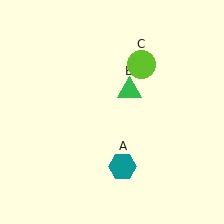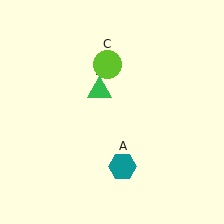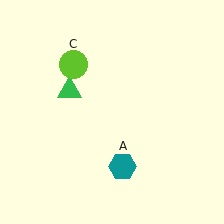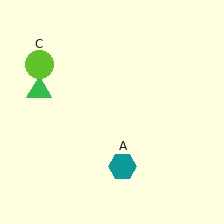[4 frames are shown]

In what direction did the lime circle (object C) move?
The lime circle (object C) moved left.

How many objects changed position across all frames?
2 objects changed position: green triangle (object B), lime circle (object C).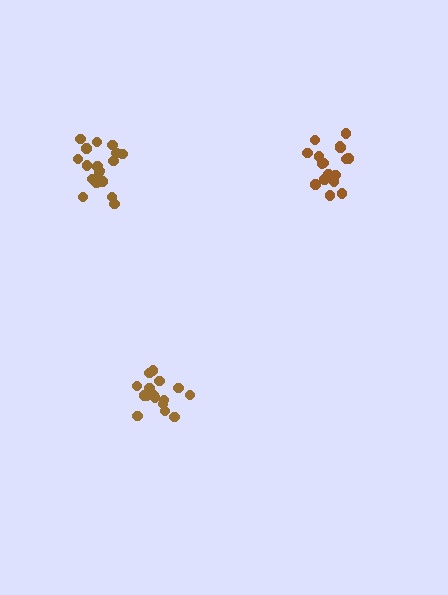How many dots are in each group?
Group 1: 17 dots, Group 2: 18 dots, Group 3: 16 dots (51 total).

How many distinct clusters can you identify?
There are 3 distinct clusters.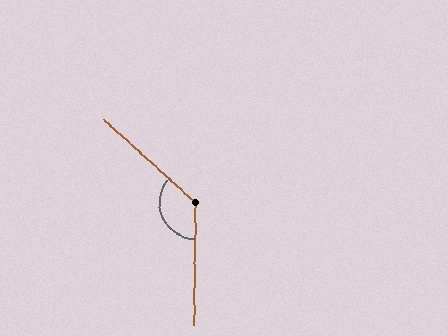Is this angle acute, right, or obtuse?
It is obtuse.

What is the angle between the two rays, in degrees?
Approximately 131 degrees.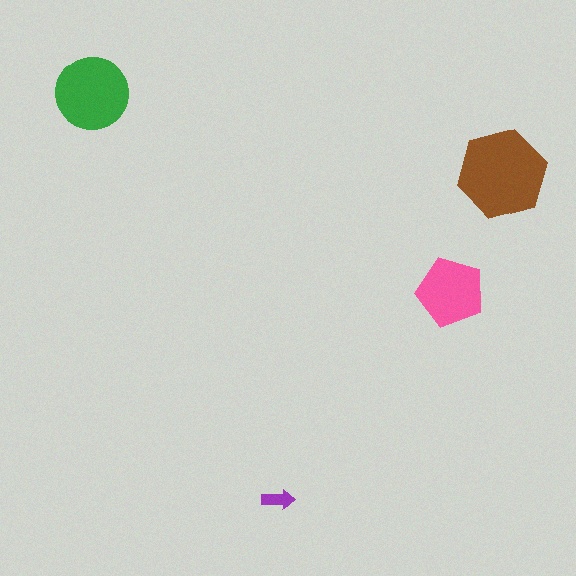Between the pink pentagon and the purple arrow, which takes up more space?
The pink pentagon.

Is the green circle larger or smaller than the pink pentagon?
Larger.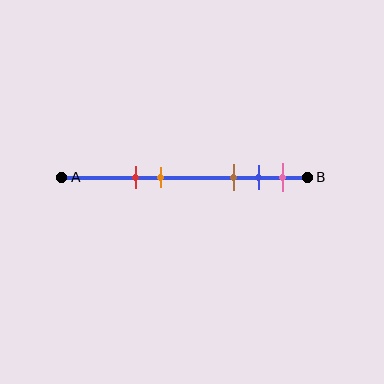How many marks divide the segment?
There are 5 marks dividing the segment.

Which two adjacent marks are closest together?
The blue and pink marks are the closest adjacent pair.